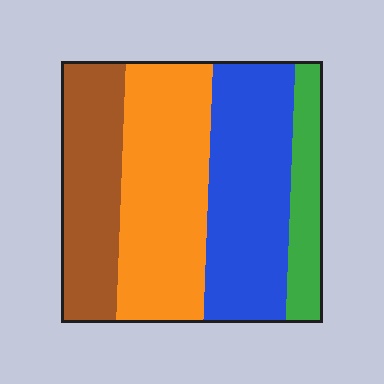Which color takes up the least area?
Green, at roughly 10%.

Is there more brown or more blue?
Blue.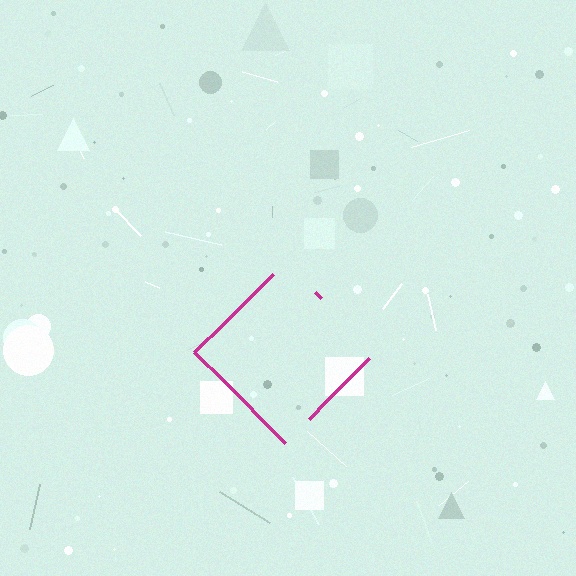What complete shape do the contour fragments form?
The contour fragments form a diamond.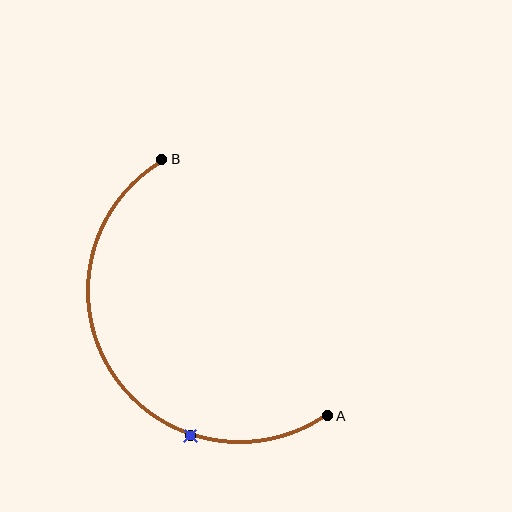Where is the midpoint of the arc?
The arc midpoint is the point on the curve farthest from the straight line joining A and B. It sits to the left of that line.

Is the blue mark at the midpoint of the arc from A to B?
No. The blue mark lies on the arc but is closer to endpoint A. The arc midpoint would be at the point on the curve equidistant along the arc from both A and B.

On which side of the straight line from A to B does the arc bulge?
The arc bulges to the left of the straight line connecting A and B.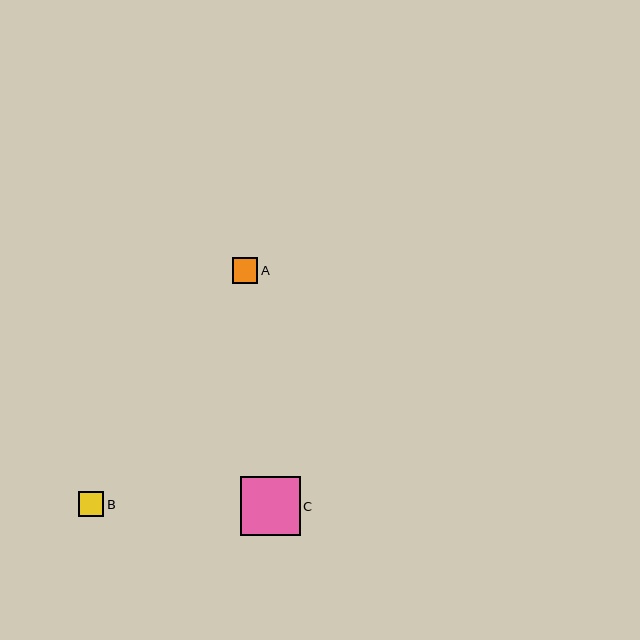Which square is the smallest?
Square B is the smallest with a size of approximately 25 pixels.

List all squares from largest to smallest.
From largest to smallest: C, A, B.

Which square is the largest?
Square C is the largest with a size of approximately 59 pixels.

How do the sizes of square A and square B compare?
Square A and square B are approximately the same size.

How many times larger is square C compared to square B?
Square C is approximately 2.4 times the size of square B.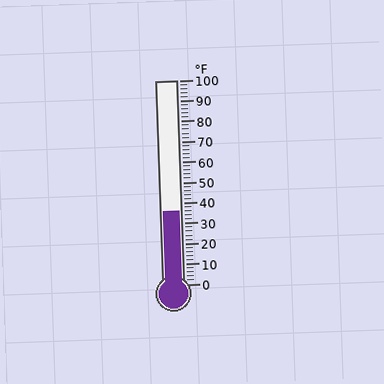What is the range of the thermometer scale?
The thermometer scale ranges from 0°F to 100°F.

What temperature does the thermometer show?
The thermometer shows approximately 36°F.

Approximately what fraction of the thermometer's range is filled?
The thermometer is filled to approximately 35% of its range.